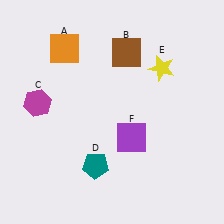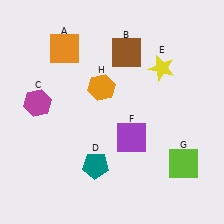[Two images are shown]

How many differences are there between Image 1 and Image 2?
There are 2 differences between the two images.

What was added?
A lime square (G), an orange hexagon (H) were added in Image 2.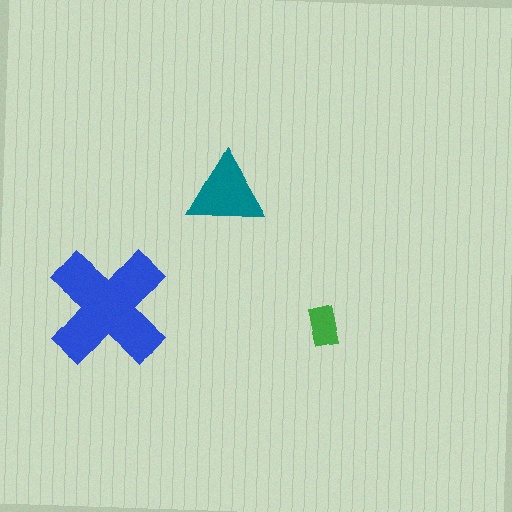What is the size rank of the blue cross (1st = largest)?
1st.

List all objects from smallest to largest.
The green rectangle, the teal triangle, the blue cross.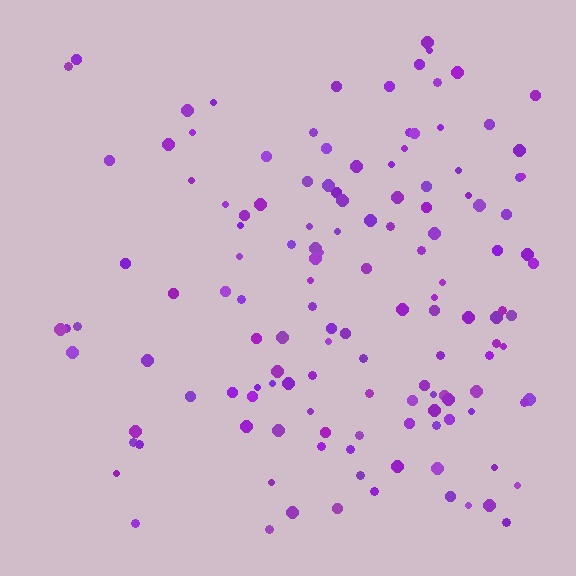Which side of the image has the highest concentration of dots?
The right.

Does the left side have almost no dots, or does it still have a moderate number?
Still a moderate number, just noticeably fewer than the right.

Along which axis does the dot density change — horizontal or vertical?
Horizontal.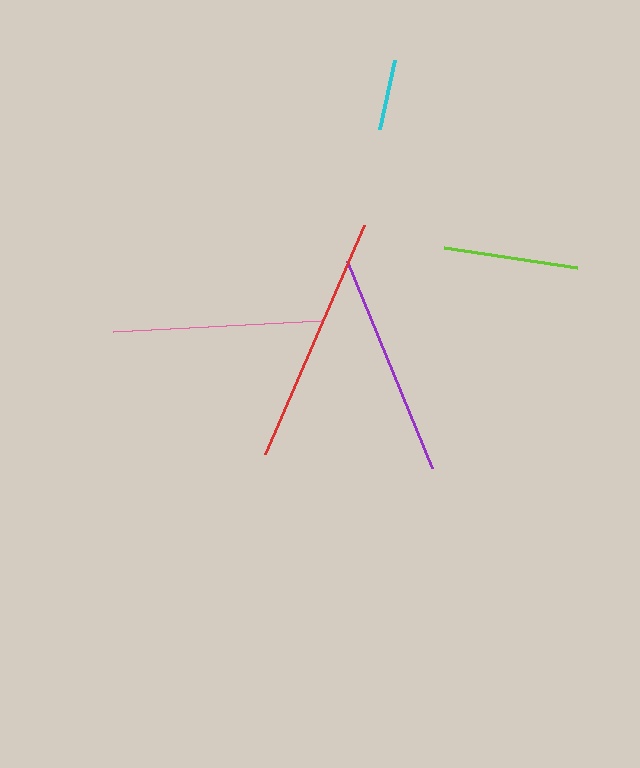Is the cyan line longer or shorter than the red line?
The red line is longer than the cyan line.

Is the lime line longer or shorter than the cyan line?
The lime line is longer than the cyan line.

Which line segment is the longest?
The red line is the longest at approximately 249 pixels.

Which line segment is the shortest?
The cyan line is the shortest at approximately 71 pixels.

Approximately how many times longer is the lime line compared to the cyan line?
The lime line is approximately 1.9 times the length of the cyan line.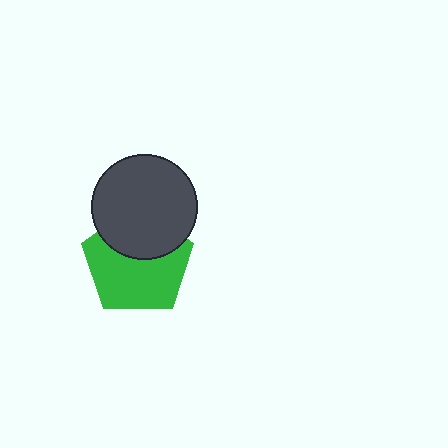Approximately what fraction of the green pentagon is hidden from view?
Roughly 36% of the green pentagon is hidden behind the dark gray circle.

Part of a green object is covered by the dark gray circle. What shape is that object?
It is a pentagon.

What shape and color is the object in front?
The object in front is a dark gray circle.